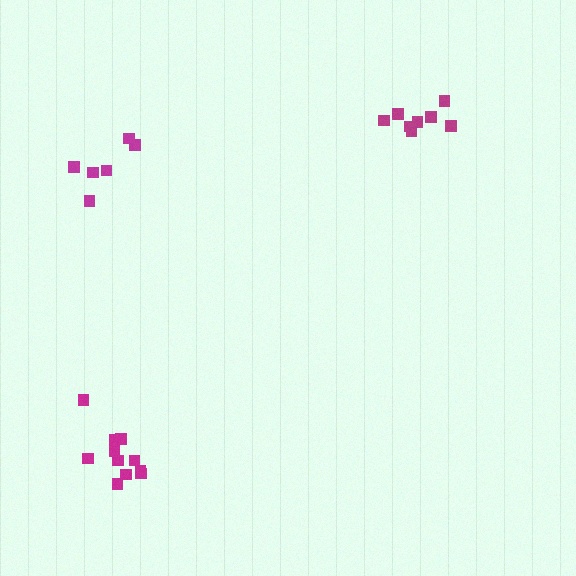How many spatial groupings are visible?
There are 3 spatial groupings.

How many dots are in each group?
Group 1: 11 dots, Group 2: 6 dots, Group 3: 8 dots (25 total).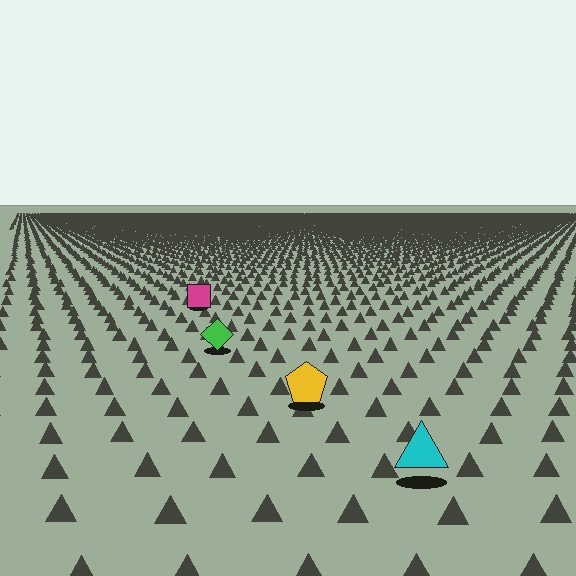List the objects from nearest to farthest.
From nearest to farthest: the cyan triangle, the yellow pentagon, the green diamond, the magenta square.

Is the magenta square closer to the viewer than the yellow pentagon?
No. The yellow pentagon is closer — you can tell from the texture gradient: the ground texture is coarser near it.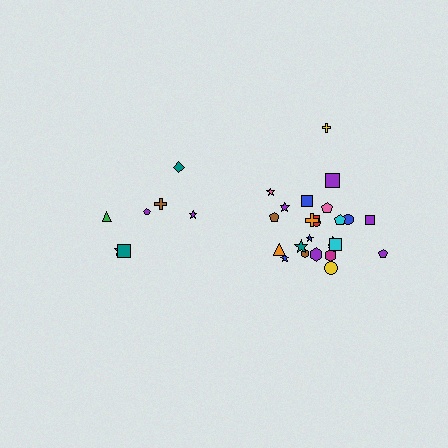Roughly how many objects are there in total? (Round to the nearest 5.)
Roughly 30 objects in total.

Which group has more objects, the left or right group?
The right group.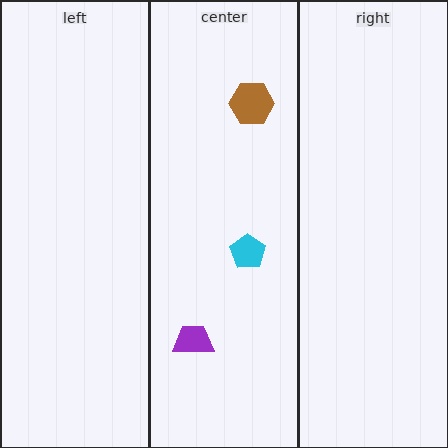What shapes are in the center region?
The cyan pentagon, the brown hexagon, the purple trapezoid.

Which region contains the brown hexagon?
The center region.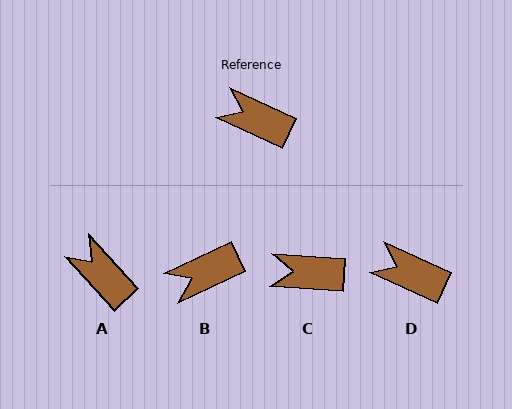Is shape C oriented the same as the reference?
No, it is off by about 20 degrees.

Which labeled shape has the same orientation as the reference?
D.